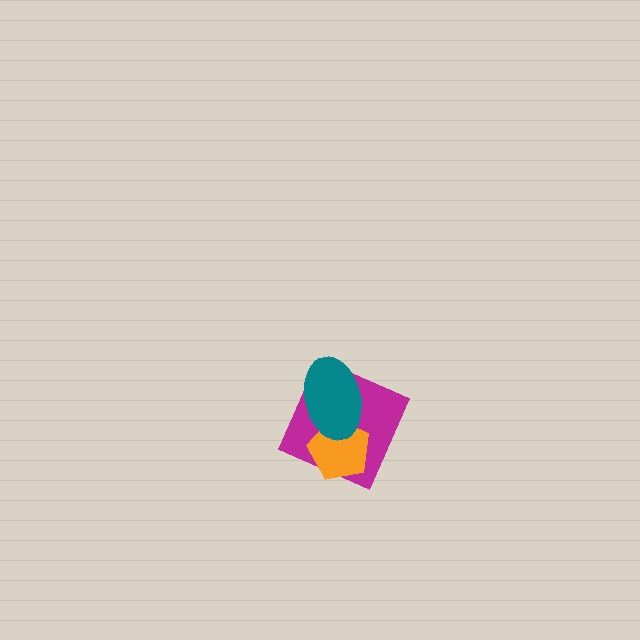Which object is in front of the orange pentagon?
The teal ellipse is in front of the orange pentagon.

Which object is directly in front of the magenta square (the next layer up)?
The orange pentagon is directly in front of the magenta square.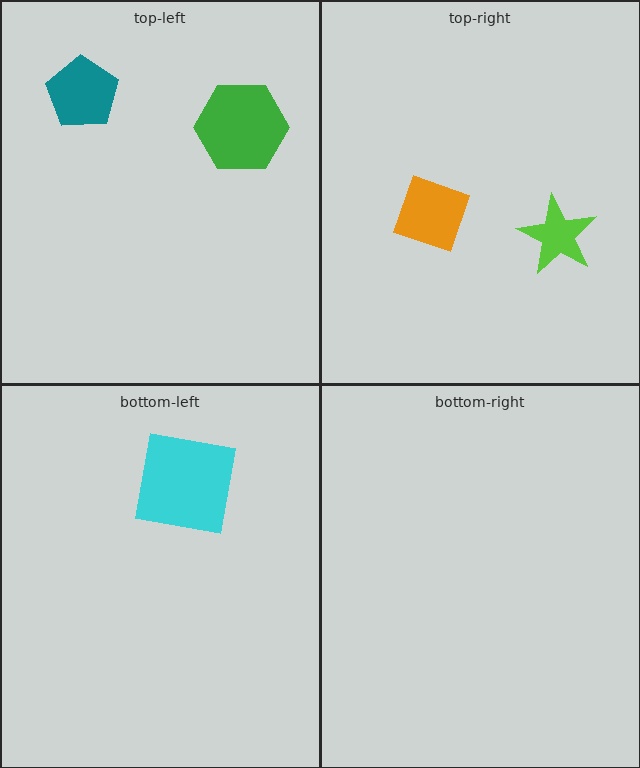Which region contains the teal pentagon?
The top-left region.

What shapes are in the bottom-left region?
The cyan square.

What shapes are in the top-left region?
The teal pentagon, the green hexagon.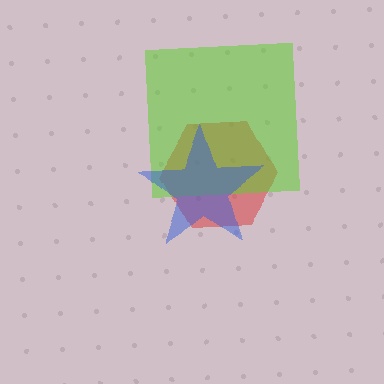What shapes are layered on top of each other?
The layered shapes are: a red hexagon, a lime square, a blue star.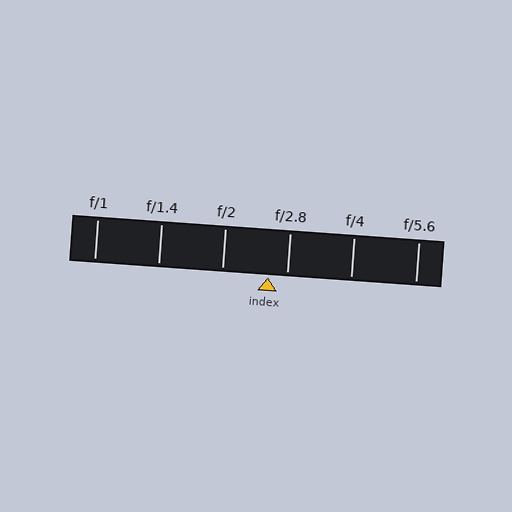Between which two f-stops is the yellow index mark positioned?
The index mark is between f/2 and f/2.8.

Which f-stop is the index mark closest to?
The index mark is closest to f/2.8.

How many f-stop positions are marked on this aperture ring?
There are 6 f-stop positions marked.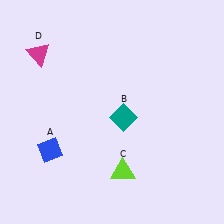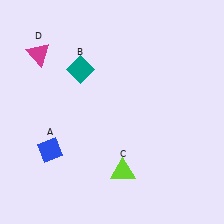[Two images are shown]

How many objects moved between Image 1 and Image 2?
1 object moved between the two images.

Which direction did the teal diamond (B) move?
The teal diamond (B) moved up.